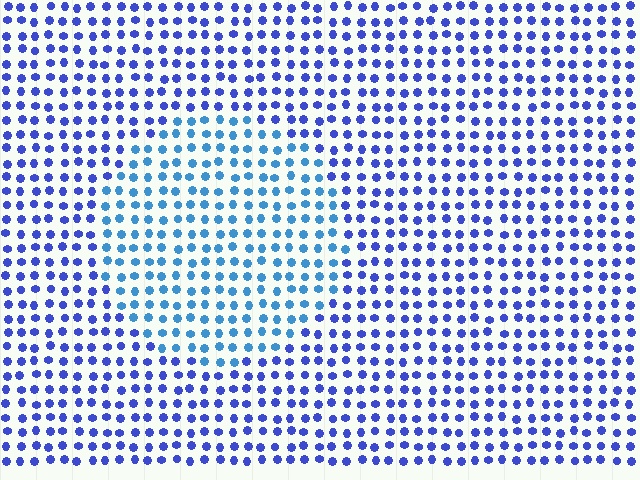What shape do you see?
I see a circle.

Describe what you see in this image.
The image is filled with small blue elements in a uniform arrangement. A circle-shaped region is visible where the elements are tinted to a slightly different hue, forming a subtle color boundary.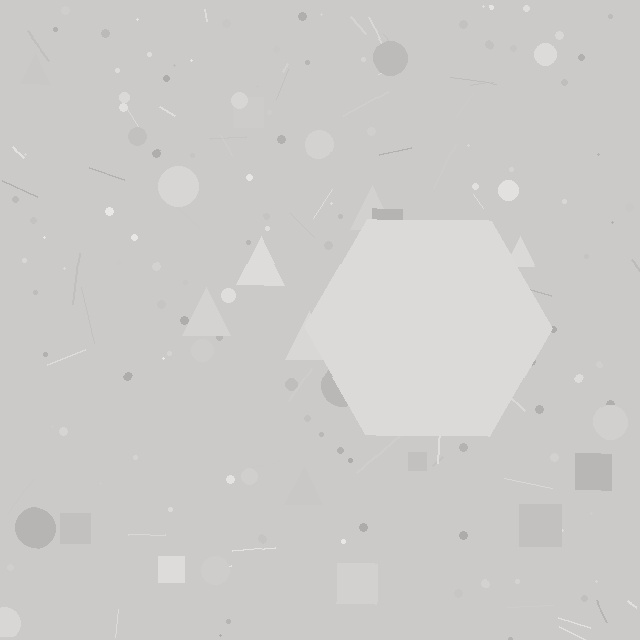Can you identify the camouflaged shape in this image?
The camouflaged shape is a hexagon.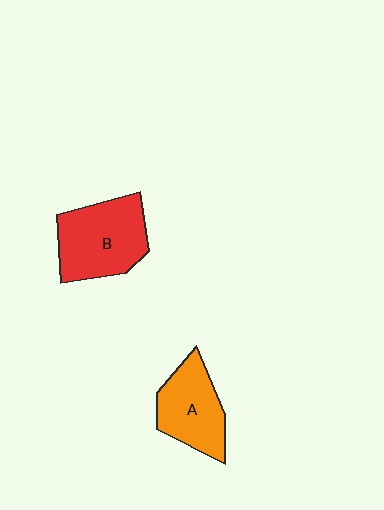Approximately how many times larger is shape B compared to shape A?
Approximately 1.3 times.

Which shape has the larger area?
Shape B (red).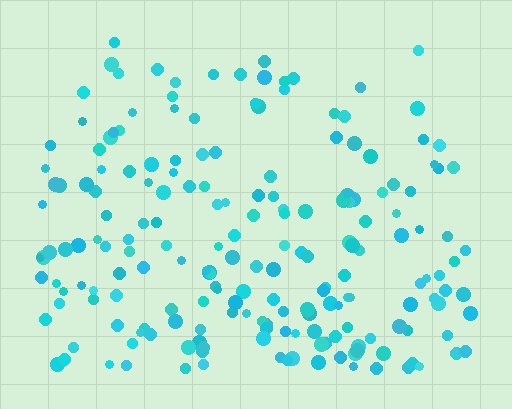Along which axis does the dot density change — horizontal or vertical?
Vertical.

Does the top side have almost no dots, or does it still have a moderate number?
Still a moderate number, just noticeably fewer than the bottom.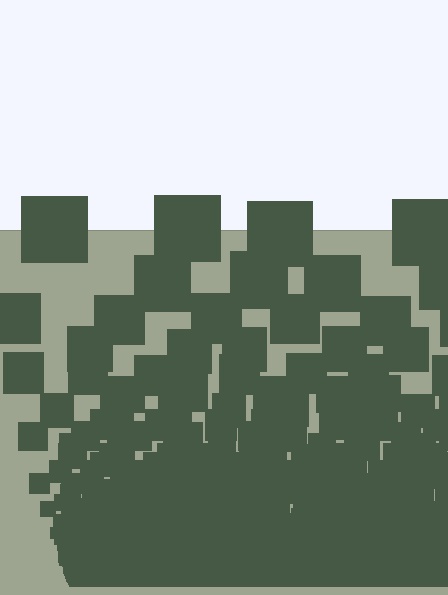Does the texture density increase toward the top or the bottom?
Density increases toward the bottom.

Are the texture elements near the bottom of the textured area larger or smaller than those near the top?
Smaller. The gradient is inverted — elements near the bottom are smaller and denser.